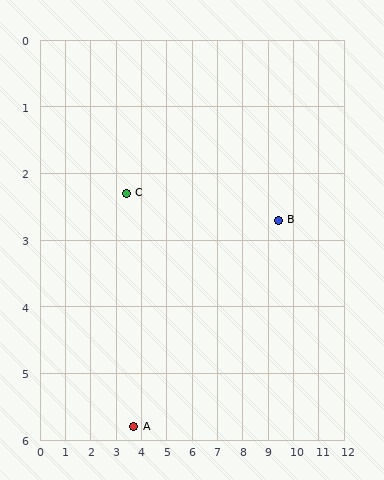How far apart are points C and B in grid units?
Points C and B are about 6.0 grid units apart.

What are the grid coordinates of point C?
Point C is at approximately (3.4, 2.3).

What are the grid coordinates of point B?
Point B is at approximately (9.4, 2.7).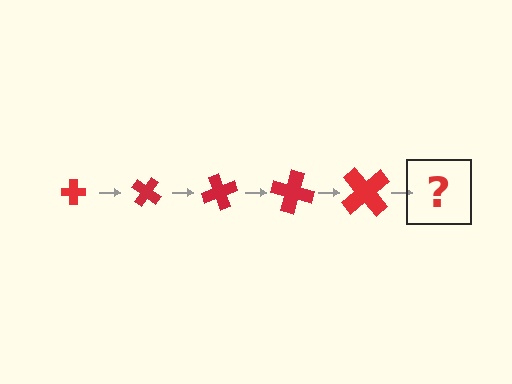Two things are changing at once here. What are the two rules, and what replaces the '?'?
The two rules are that the cross grows larger each step and it rotates 35 degrees each step. The '?' should be a cross, larger than the previous one and rotated 175 degrees from the start.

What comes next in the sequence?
The next element should be a cross, larger than the previous one and rotated 175 degrees from the start.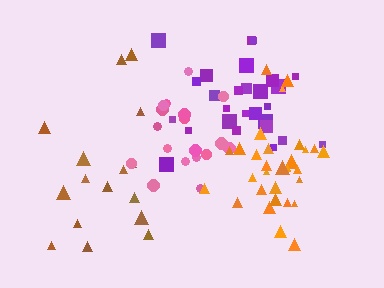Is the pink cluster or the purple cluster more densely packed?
Pink.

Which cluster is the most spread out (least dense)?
Brown.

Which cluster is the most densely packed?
Orange.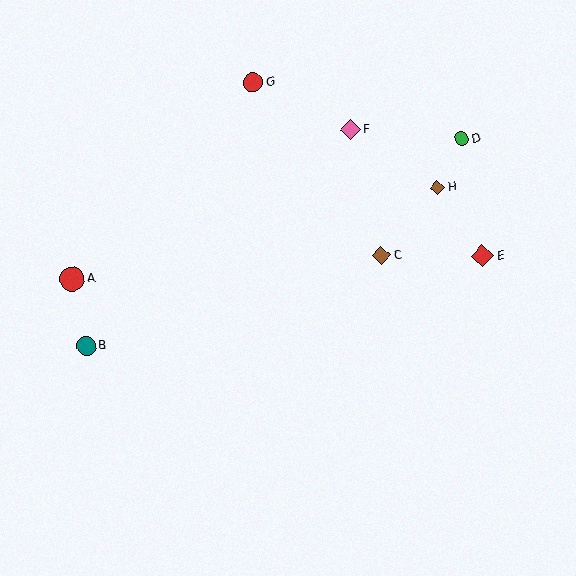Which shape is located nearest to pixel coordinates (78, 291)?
The red circle (labeled A) at (72, 279) is nearest to that location.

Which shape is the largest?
The red circle (labeled A) is the largest.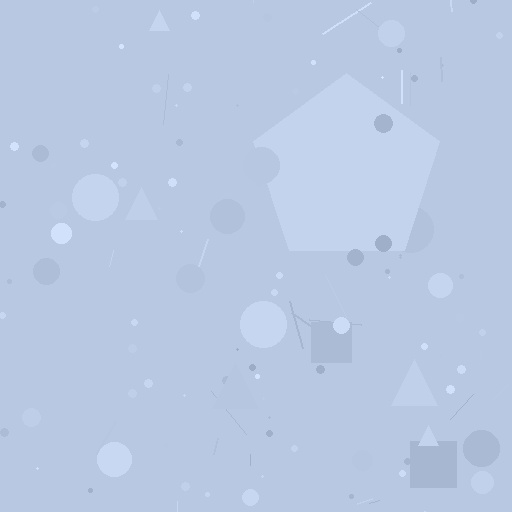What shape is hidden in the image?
A pentagon is hidden in the image.